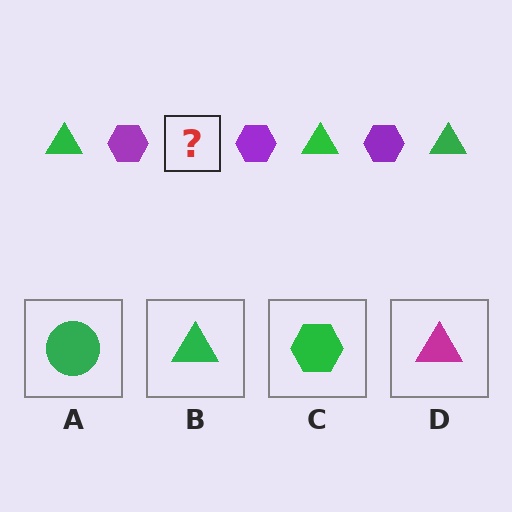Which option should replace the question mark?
Option B.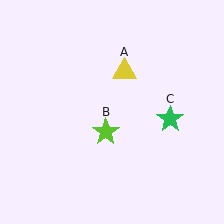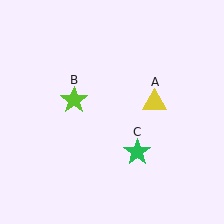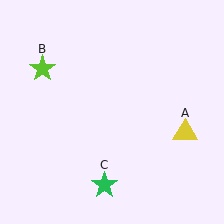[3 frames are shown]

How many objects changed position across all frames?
3 objects changed position: yellow triangle (object A), lime star (object B), green star (object C).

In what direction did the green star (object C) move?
The green star (object C) moved down and to the left.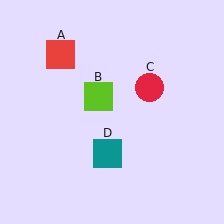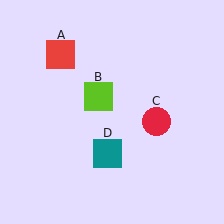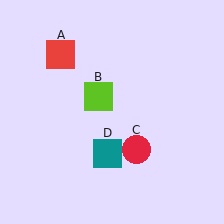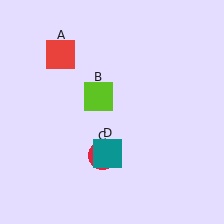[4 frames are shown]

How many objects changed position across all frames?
1 object changed position: red circle (object C).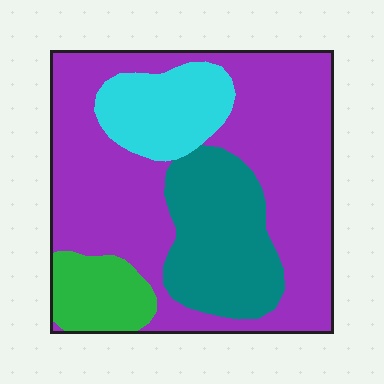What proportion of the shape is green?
Green covers roughly 10% of the shape.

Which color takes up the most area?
Purple, at roughly 60%.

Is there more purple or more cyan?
Purple.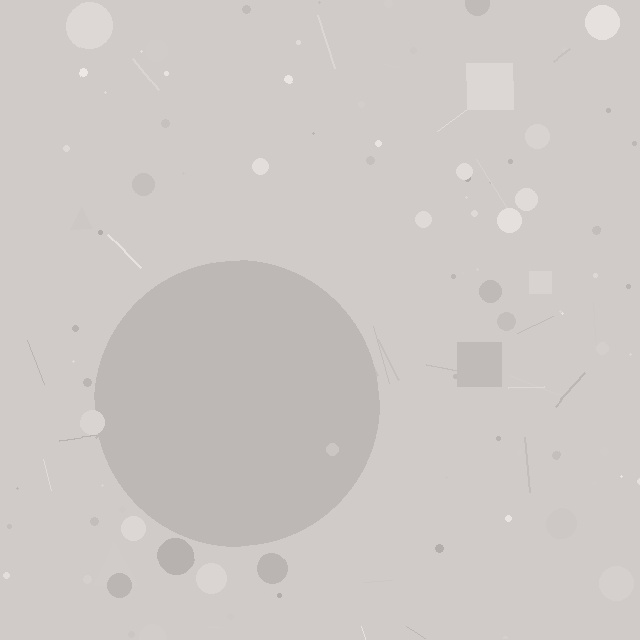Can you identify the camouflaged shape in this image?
The camouflaged shape is a circle.